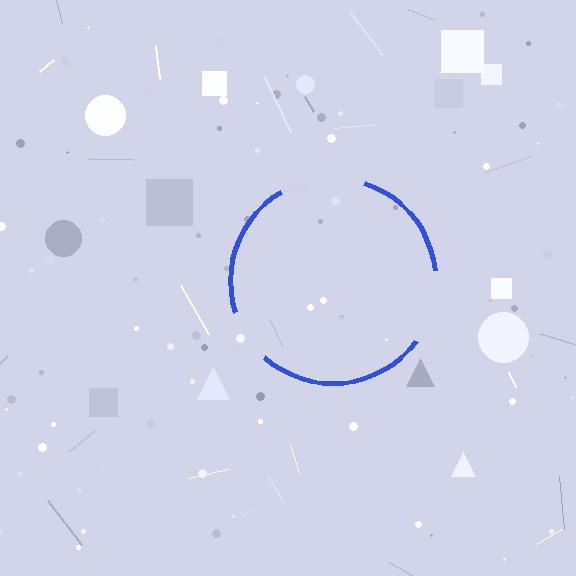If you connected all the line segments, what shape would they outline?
They would outline a circle.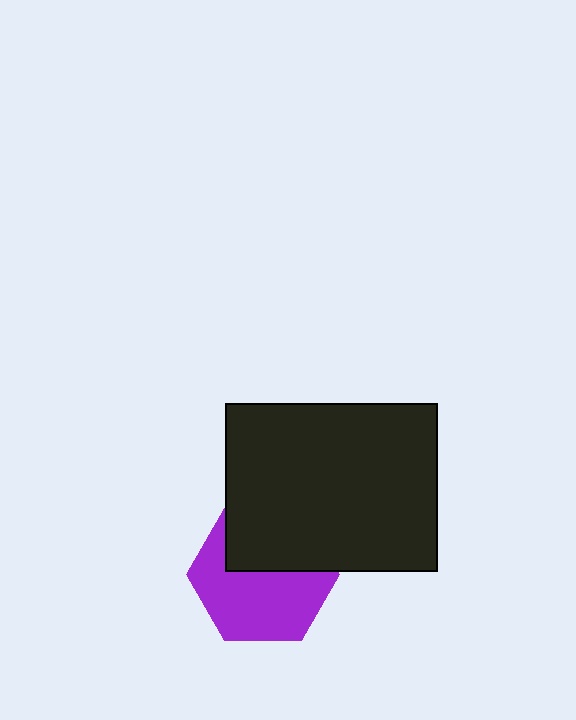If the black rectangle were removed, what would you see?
You would see the complete purple hexagon.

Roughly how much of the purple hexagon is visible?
About half of it is visible (roughly 61%).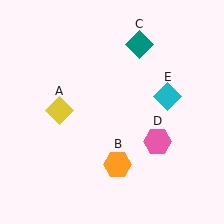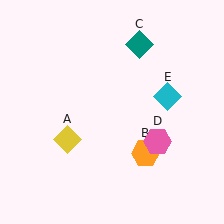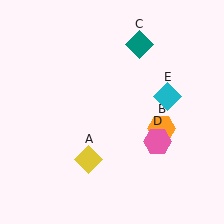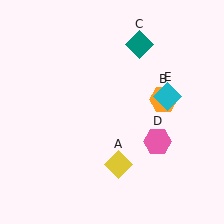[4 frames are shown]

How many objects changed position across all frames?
2 objects changed position: yellow diamond (object A), orange hexagon (object B).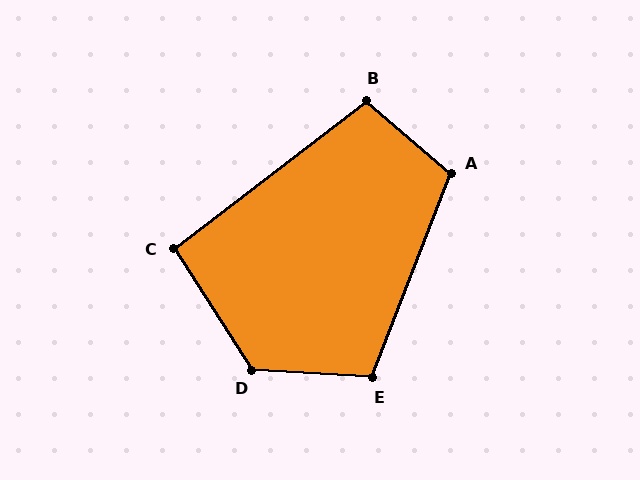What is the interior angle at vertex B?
Approximately 102 degrees (obtuse).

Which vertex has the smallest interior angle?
C, at approximately 95 degrees.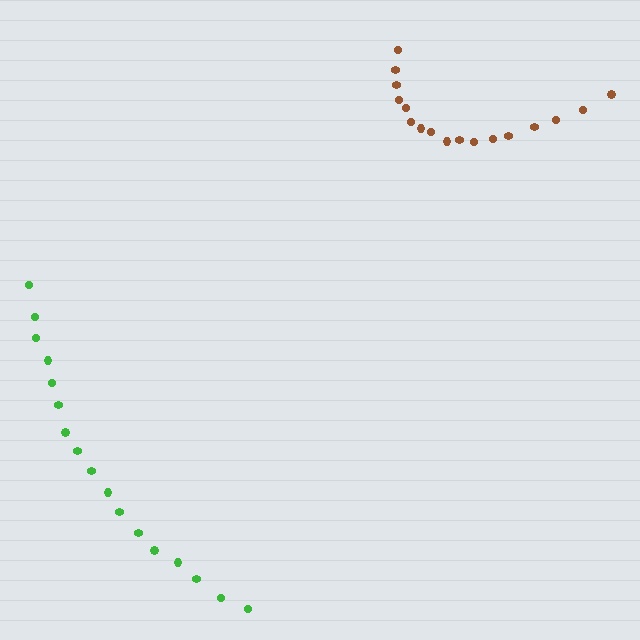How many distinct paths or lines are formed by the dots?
There are 2 distinct paths.